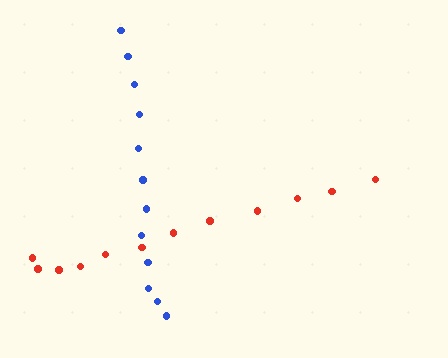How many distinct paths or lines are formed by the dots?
There are 2 distinct paths.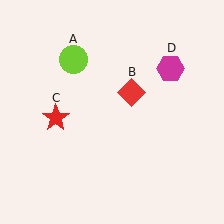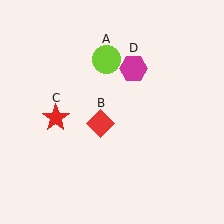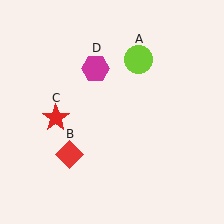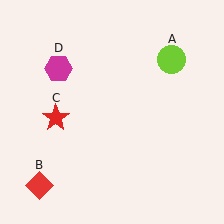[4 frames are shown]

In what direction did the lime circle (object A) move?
The lime circle (object A) moved right.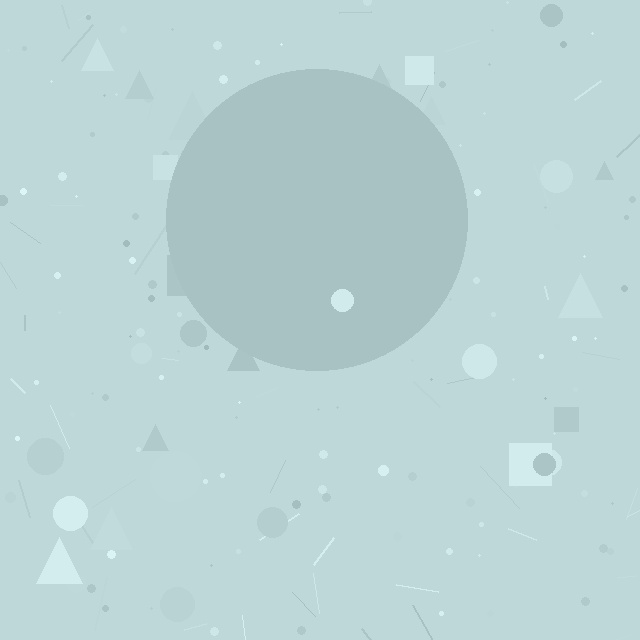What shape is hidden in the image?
A circle is hidden in the image.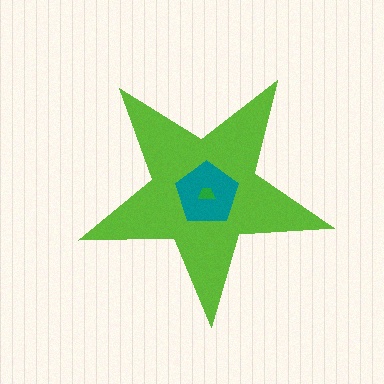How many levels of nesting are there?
3.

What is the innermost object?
The green trapezoid.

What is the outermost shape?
The lime star.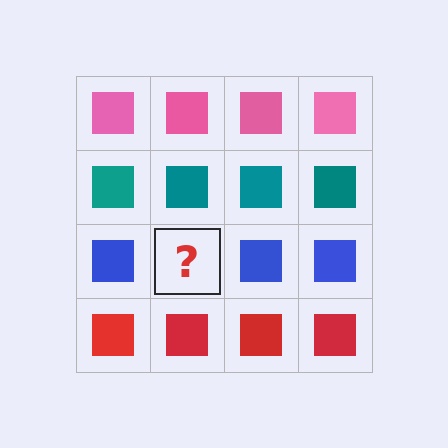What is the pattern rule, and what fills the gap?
The rule is that each row has a consistent color. The gap should be filled with a blue square.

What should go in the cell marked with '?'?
The missing cell should contain a blue square.